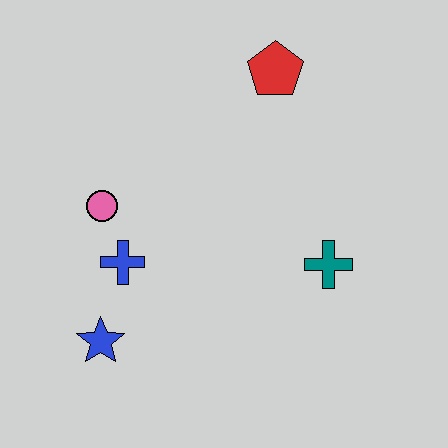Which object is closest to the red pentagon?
The teal cross is closest to the red pentagon.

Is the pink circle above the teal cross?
Yes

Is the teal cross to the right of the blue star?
Yes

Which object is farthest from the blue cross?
The red pentagon is farthest from the blue cross.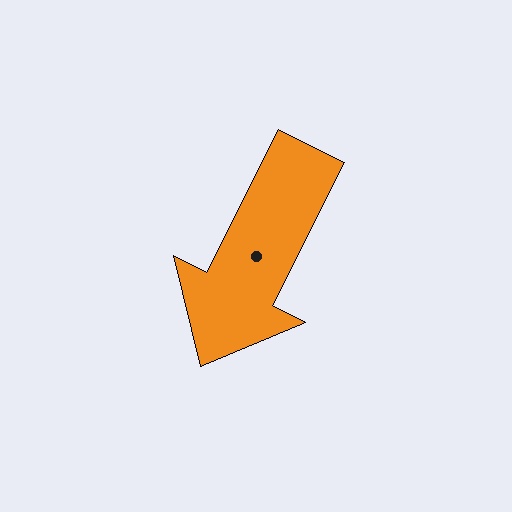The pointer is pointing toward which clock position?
Roughly 7 o'clock.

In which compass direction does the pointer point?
Southwest.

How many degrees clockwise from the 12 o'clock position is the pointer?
Approximately 207 degrees.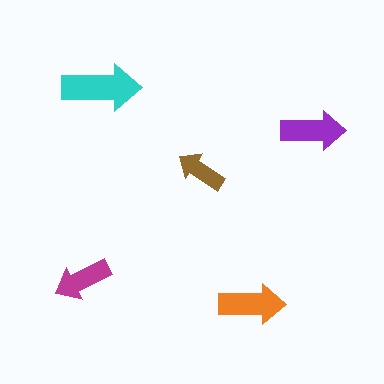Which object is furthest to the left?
The magenta arrow is leftmost.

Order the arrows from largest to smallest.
the cyan one, the orange one, the purple one, the magenta one, the brown one.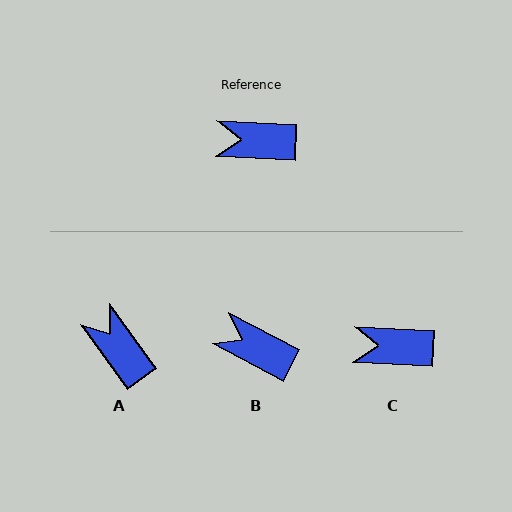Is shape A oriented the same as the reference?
No, it is off by about 51 degrees.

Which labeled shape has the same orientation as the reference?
C.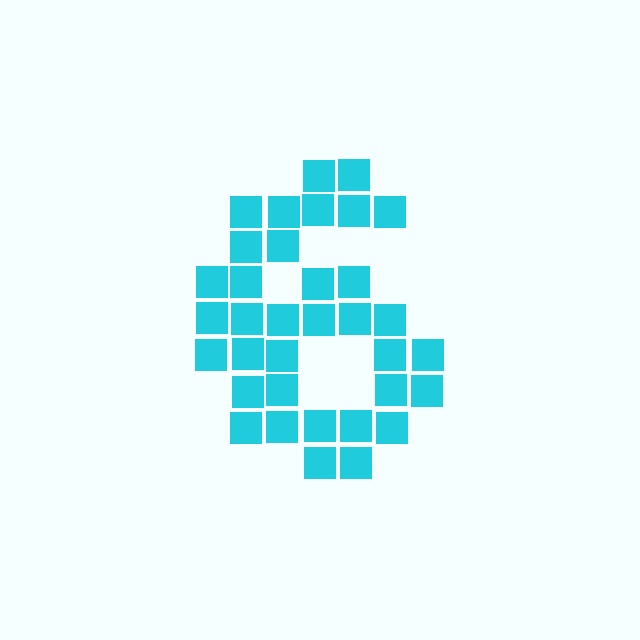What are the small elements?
The small elements are squares.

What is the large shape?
The large shape is the digit 6.